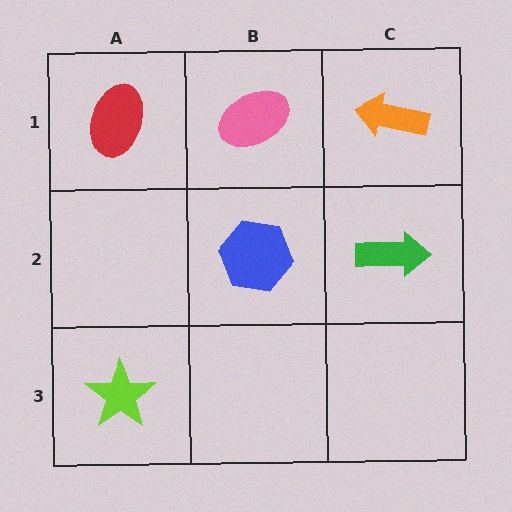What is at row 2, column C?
A green arrow.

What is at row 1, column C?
An orange arrow.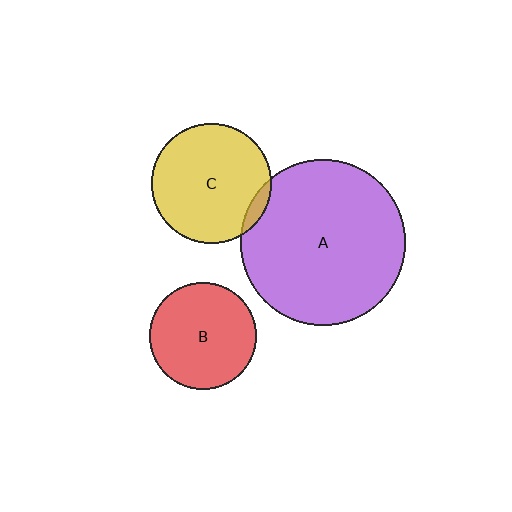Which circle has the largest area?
Circle A (purple).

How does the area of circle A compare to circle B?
Approximately 2.4 times.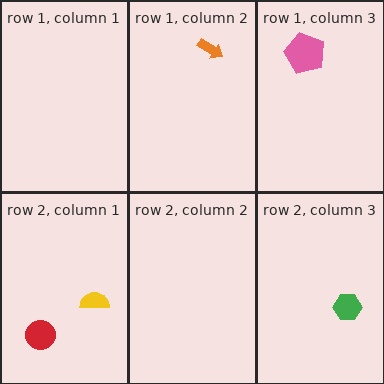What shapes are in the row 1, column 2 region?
The orange arrow.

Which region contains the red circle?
The row 2, column 1 region.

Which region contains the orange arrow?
The row 1, column 2 region.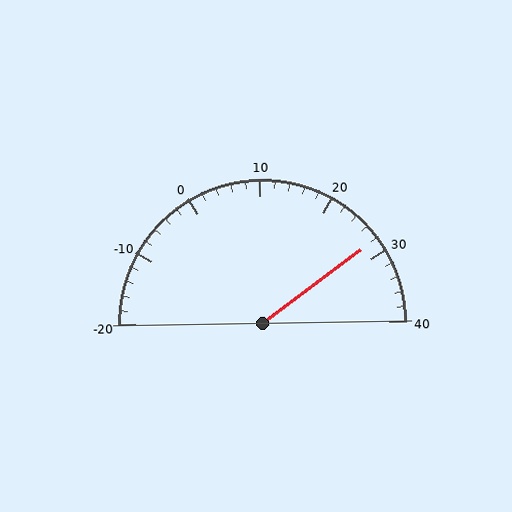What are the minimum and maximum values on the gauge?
The gauge ranges from -20 to 40.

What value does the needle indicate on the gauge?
The needle indicates approximately 28.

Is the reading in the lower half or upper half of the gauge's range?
The reading is in the upper half of the range (-20 to 40).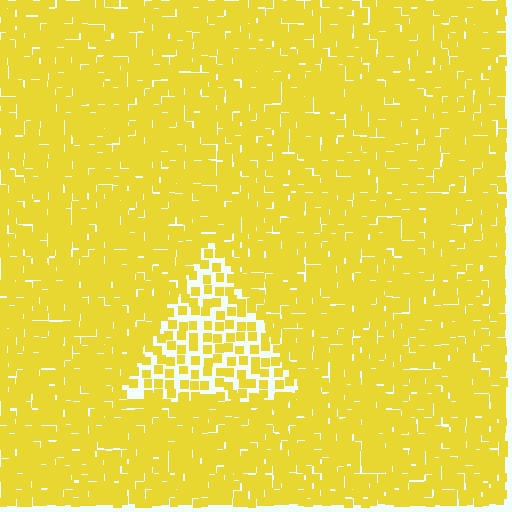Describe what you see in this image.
The image contains small yellow elements arranged at two different densities. A triangle-shaped region is visible where the elements are less densely packed than the surrounding area.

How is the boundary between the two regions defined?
The boundary is defined by a change in element density (approximately 2.2x ratio). All elements are the same color, size, and shape.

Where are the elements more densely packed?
The elements are more densely packed outside the triangle boundary.